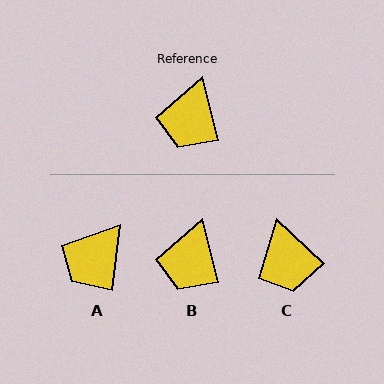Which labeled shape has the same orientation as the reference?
B.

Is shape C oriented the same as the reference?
No, it is off by about 33 degrees.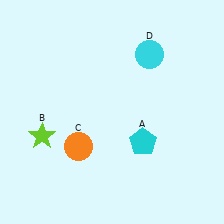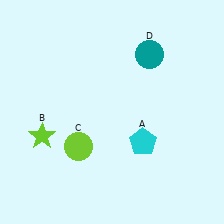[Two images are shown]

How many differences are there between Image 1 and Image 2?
There are 2 differences between the two images.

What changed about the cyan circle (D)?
In Image 1, D is cyan. In Image 2, it changed to teal.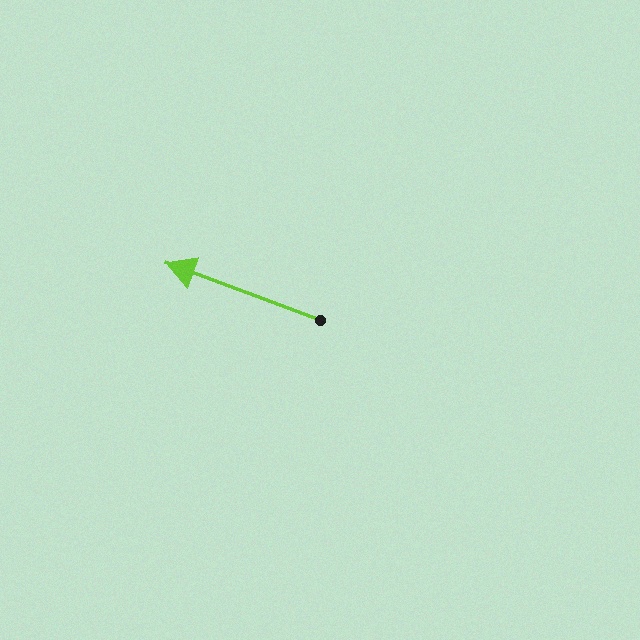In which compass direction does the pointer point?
West.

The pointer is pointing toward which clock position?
Roughly 10 o'clock.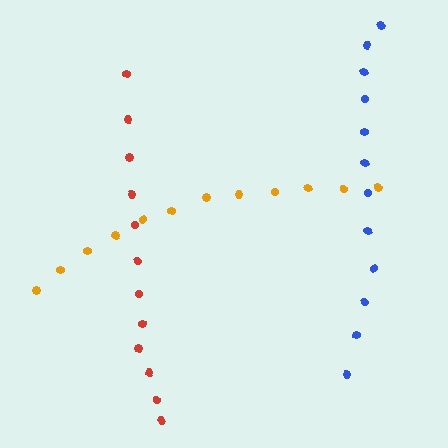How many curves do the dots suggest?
There are 3 distinct paths.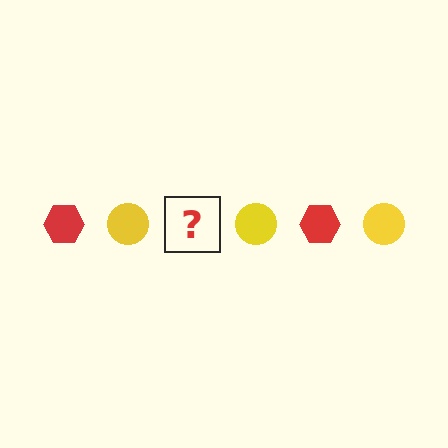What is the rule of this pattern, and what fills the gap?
The rule is that the pattern alternates between red hexagon and yellow circle. The gap should be filled with a red hexagon.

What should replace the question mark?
The question mark should be replaced with a red hexagon.